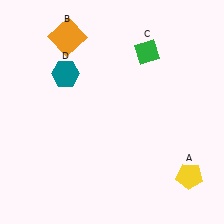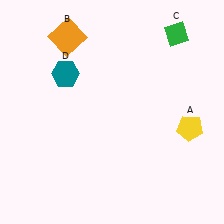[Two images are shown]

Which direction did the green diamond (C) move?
The green diamond (C) moved right.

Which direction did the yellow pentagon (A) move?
The yellow pentagon (A) moved up.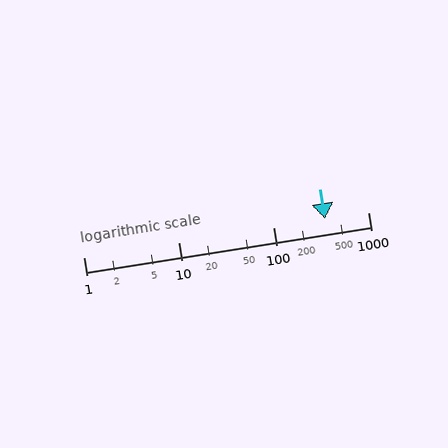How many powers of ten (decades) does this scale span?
The scale spans 3 decades, from 1 to 1000.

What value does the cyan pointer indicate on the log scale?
The pointer indicates approximately 350.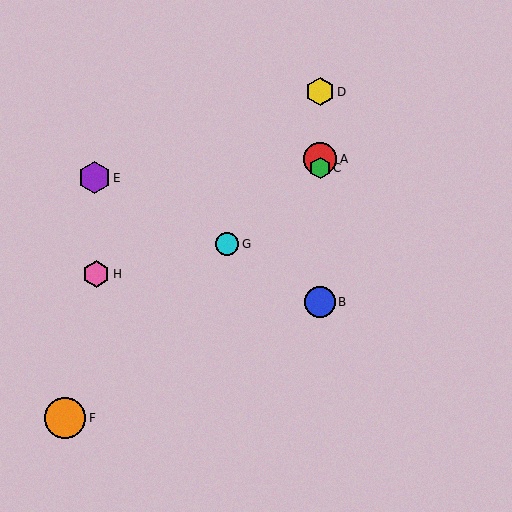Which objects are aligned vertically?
Objects A, B, C, D are aligned vertically.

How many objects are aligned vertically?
4 objects (A, B, C, D) are aligned vertically.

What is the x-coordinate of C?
Object C is at x≈320.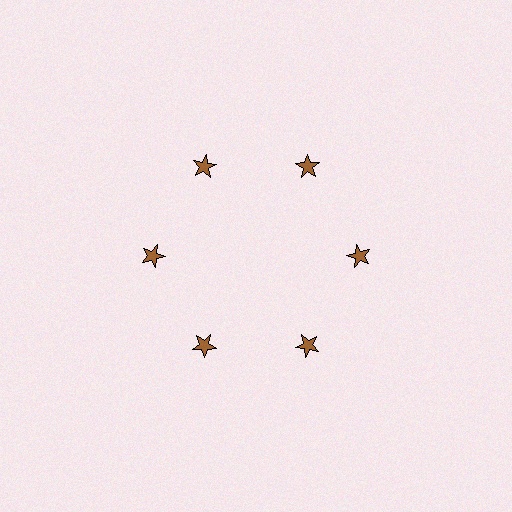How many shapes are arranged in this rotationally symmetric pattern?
There are 6 shapes, arranged in 6 groups of 1.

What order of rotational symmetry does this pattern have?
This pattern has 6-fold rotational symmetry.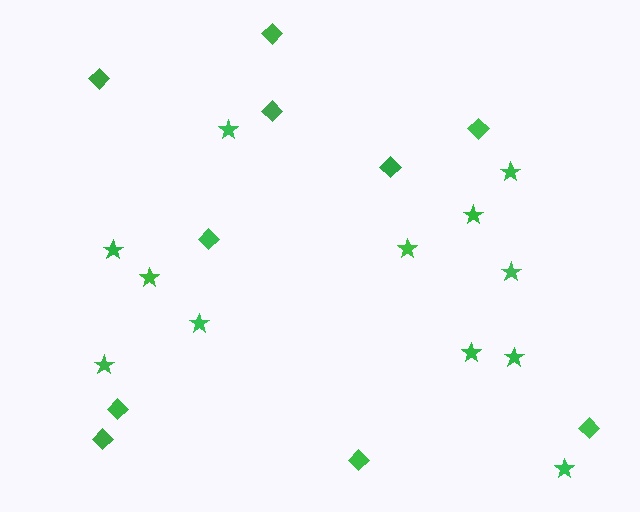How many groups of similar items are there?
There are 2 groups: one group of diamonds (10) and one group of stars (12).